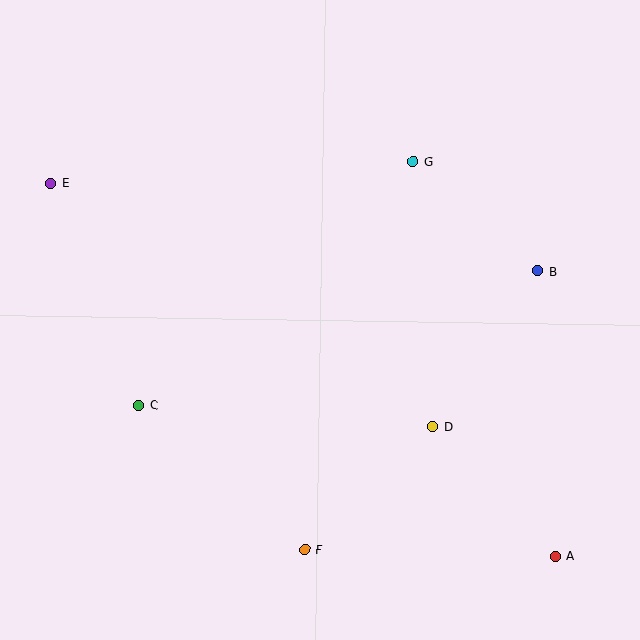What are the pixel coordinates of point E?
Point E is at (51, 183).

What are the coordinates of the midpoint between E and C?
The midpoint between E and C is at (94, 294).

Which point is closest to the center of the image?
Point D at (433, 427) is closest to the center.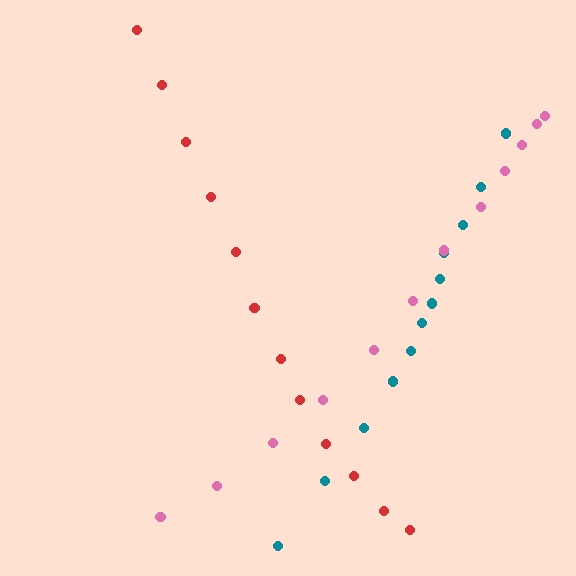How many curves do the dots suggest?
There are 3 distinct paths.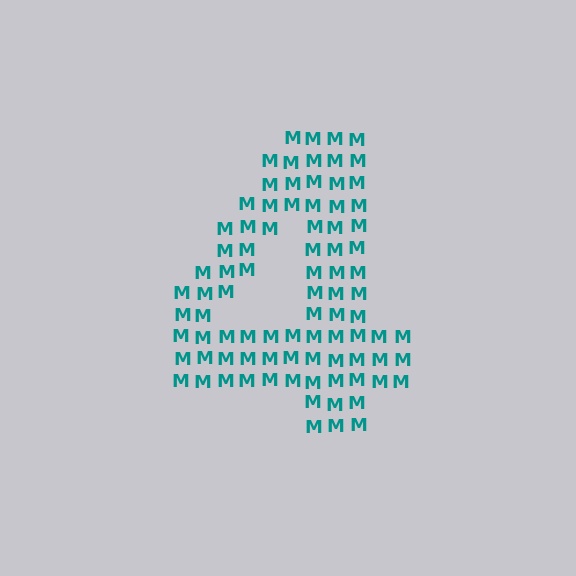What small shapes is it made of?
It is made of small letter M's.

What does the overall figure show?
The overall figure shows the digit 4.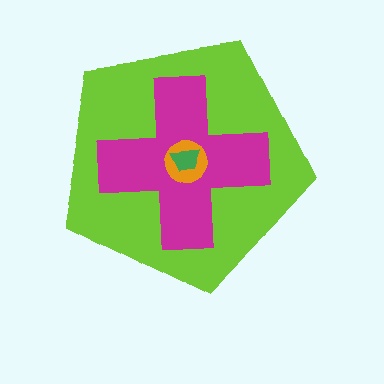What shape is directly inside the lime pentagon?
The magenta cross.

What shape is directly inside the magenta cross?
The orange circle.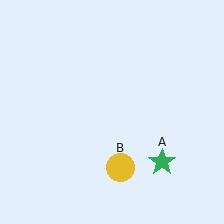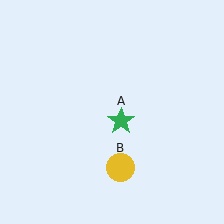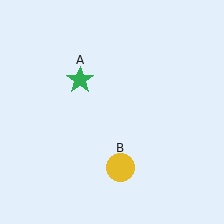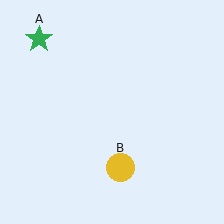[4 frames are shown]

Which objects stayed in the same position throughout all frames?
Yellow circle (object B) remained stationary.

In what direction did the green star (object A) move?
The green star (object A) moved up and to the left.